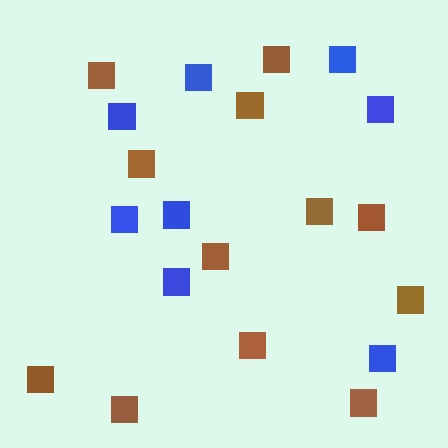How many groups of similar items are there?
There are 2 groups: one group of blue squares (8) and one group of brown squares (12).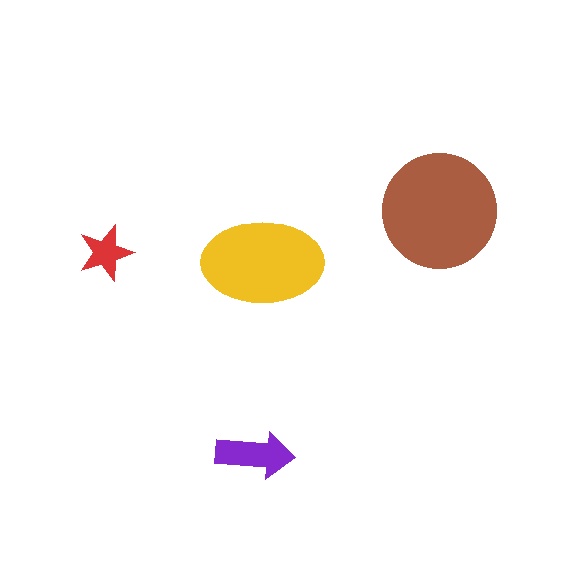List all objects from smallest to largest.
The red star, the purple arrow, the yellow ellipse, the brown circle.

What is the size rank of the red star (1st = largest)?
4th.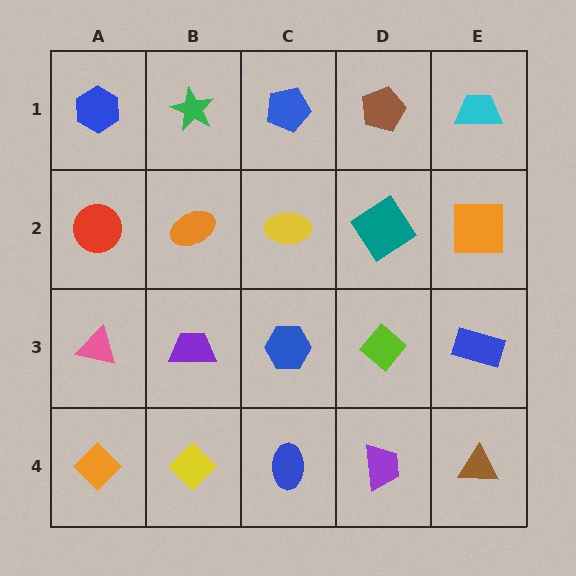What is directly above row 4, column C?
A blue hexagon.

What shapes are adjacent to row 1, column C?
A yellow ellipse (row 2, column C), a green star (row 1, column B), a brown pentagon (row 1, column D).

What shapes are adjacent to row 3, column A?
A red circle (row 2, column A), an orange diamond (row 4, column A), a purple trapezoid (row 3, column B).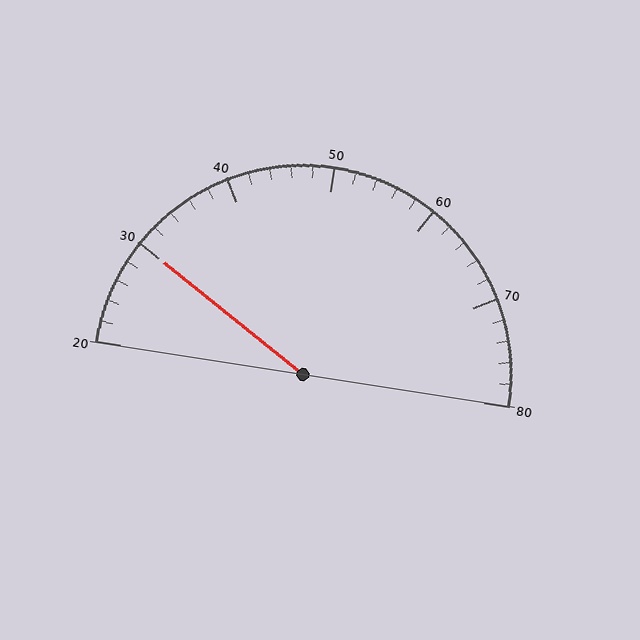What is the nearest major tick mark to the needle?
The nearest major tick mark is 30.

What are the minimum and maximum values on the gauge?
The gauge ranges from 20 to 80.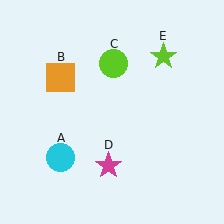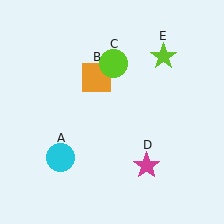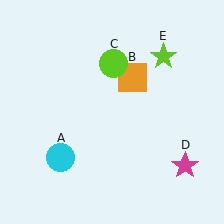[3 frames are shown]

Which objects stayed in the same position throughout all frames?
Cyan circle (object A) and lime circle (object C) and lime star (object E) remained stationary.